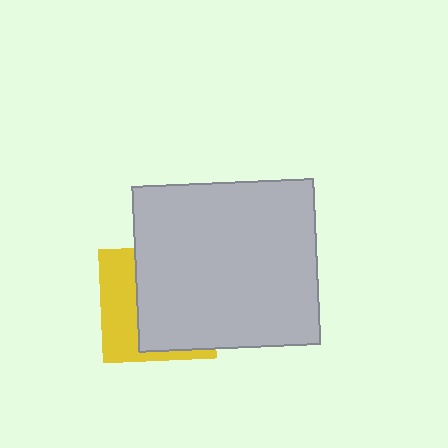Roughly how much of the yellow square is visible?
A small part of it is visible (roughly 36%).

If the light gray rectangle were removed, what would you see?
You would see the complete yellow square.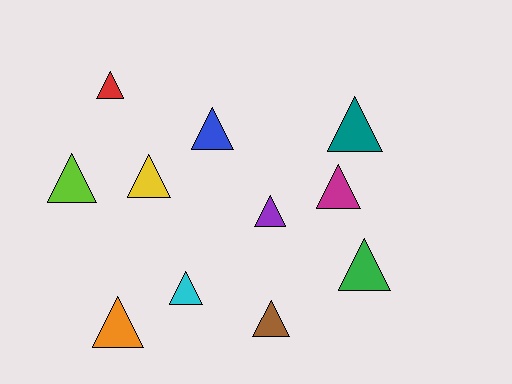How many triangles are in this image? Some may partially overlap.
There are 11 triangles.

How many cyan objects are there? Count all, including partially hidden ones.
There is 1 cyan object.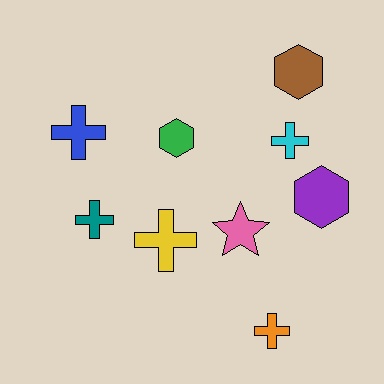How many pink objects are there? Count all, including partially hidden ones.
There is 1 pink object.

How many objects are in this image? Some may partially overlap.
There are 9 objects.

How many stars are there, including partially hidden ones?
There is 1 star.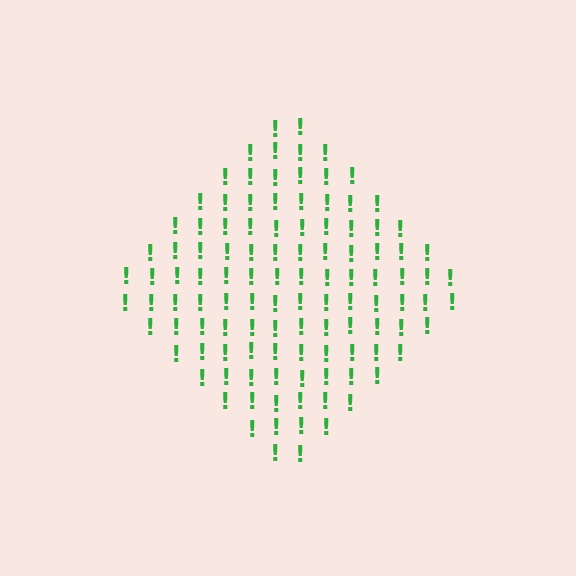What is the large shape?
The large shape is a diamond.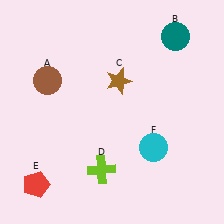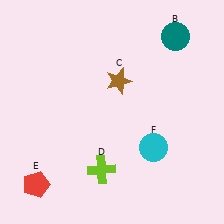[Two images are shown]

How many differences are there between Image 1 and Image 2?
There is 1 difference between the two images.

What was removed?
The brown circle (A) was removed in Image 2.